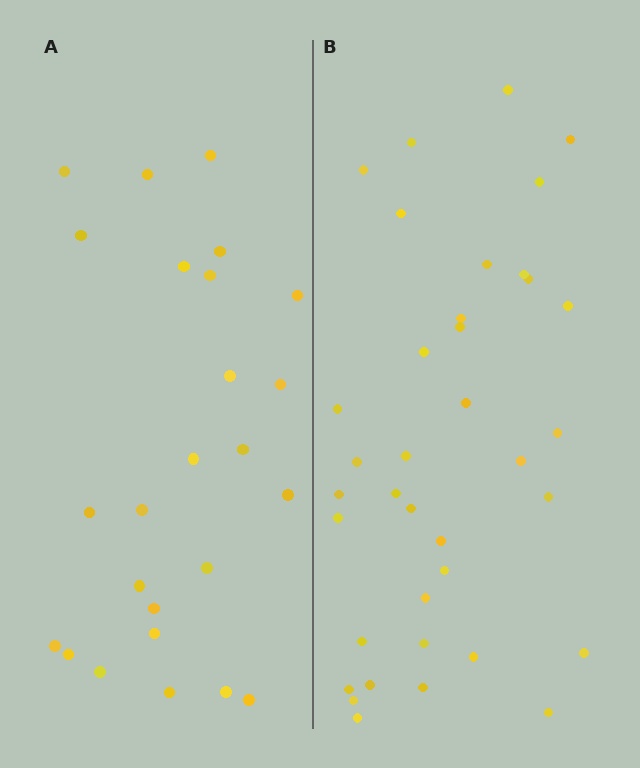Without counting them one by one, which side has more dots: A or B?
Region B (the right region) has more dots.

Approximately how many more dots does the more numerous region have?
Region B has roughly 12 or so more dots than region A.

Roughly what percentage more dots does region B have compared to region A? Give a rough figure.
About 50% more.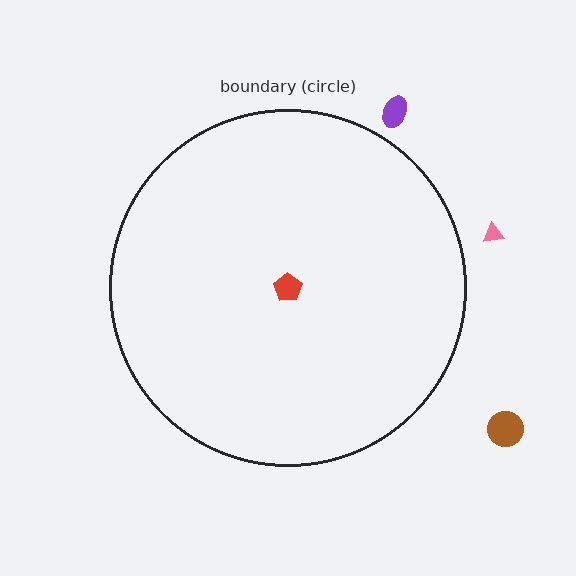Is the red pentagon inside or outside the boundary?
Inside.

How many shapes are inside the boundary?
1 inside, 3 outside.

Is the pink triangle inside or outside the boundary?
Outside.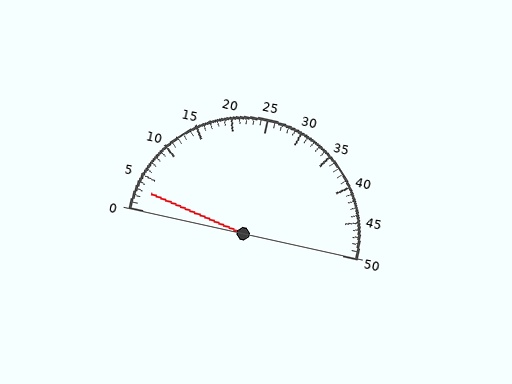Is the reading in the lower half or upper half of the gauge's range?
The reading is in the lower half of the range (0 to 50).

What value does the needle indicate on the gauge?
The needle indicates approximately 3.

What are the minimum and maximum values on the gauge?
The gauge ranges from 0 to 50.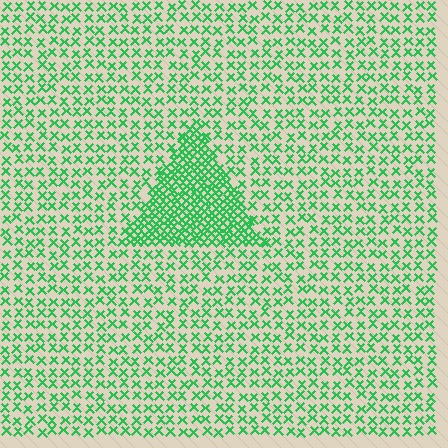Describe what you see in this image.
The image contains small green elements arranged at two different densities. A triangle-shaped region is visible where the elements are more densely packed than the surrounding area.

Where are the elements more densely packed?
The elements are more densely packed inside the triangle boundary.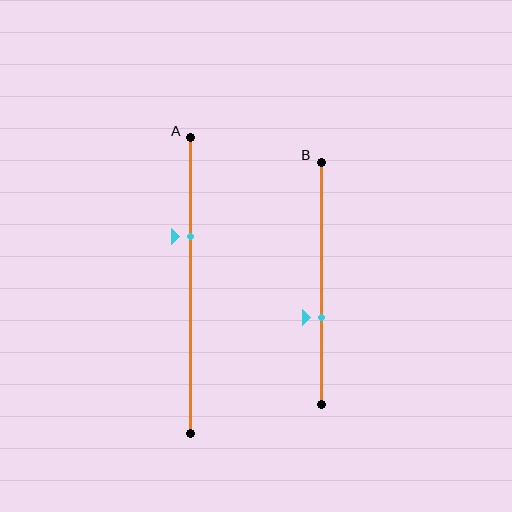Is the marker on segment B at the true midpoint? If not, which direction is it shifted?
No, the marker on segment B is shifted downward by about 14% of the segment length.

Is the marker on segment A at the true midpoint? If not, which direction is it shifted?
No, the marker on segment A is shifted upward by about 17% of the segment length.